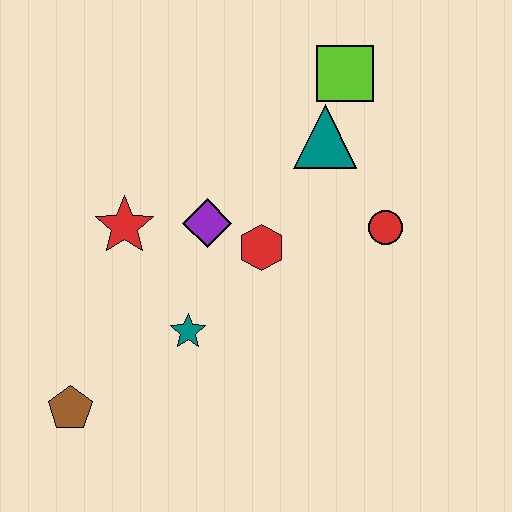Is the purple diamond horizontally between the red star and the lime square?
Yes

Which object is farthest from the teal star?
The lime square is farthest from the teal star.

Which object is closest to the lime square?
The teal triangle is closest to the lime square.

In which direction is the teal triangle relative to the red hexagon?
The teal triangle is above the red hexagon.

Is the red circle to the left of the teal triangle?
No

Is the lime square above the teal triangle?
Yes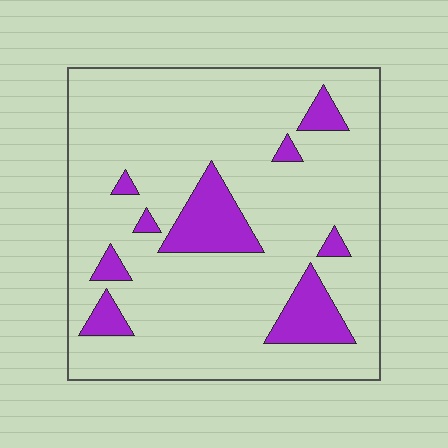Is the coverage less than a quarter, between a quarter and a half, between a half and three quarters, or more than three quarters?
Less than a quarter.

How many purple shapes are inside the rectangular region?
9.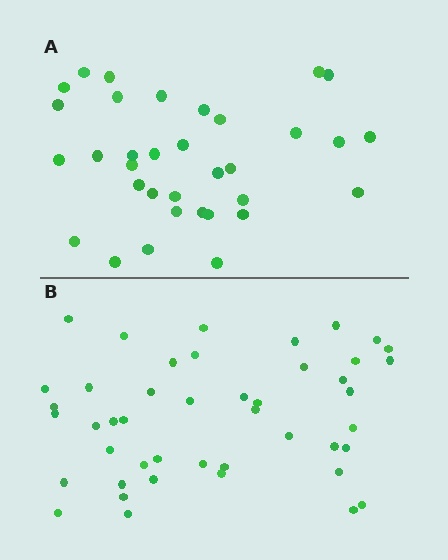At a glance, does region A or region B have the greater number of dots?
Region B (the bottom region) has more dots.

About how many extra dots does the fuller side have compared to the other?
Region B has roughly 12 or so more dots than region A.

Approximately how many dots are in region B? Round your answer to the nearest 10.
About 40 dots. (The exact count is 45, which rounds to 40.)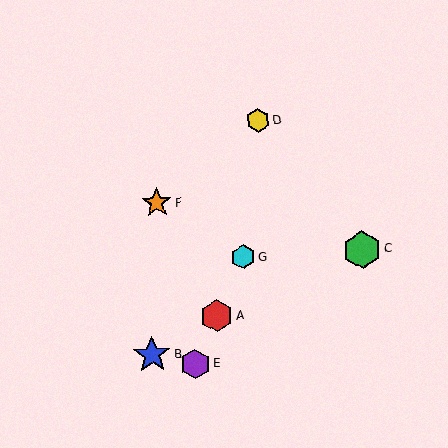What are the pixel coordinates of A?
Object A is at (217, 316).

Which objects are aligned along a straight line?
Objects A, E, G are aligned along a straight line.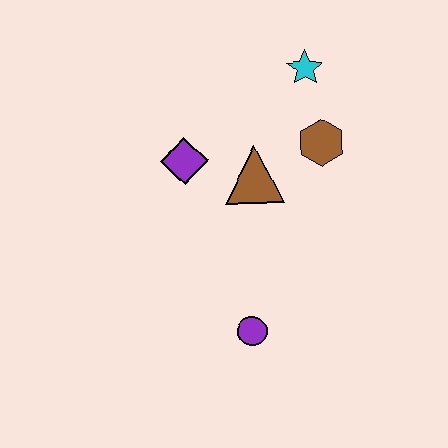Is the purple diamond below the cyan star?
Yes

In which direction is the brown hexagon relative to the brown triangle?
The brown hexagon is to the right of the brown triangle.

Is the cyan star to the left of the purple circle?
No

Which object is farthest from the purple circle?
The cyan star is farthest from the purple circle.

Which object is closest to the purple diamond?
The brown triangle is closest to the purple diamond.